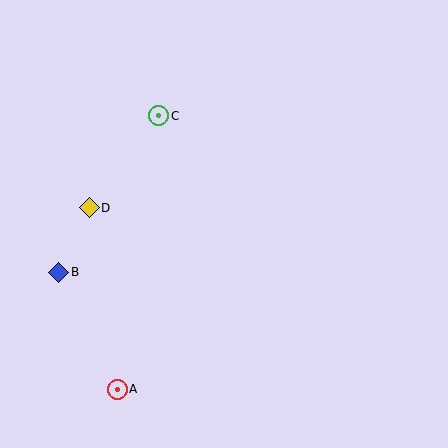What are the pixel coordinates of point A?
Point A is at (117, 389).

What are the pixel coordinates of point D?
Point D is at (89, 208).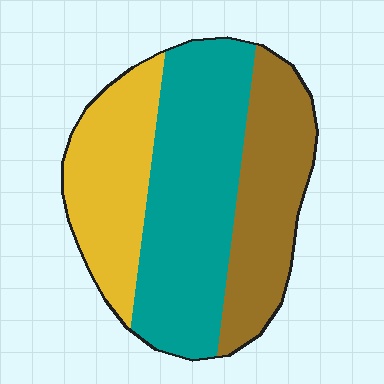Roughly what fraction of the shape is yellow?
Yellow covers around 25% of the shape.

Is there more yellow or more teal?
Teal.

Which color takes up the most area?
Teal, at roughly 45%.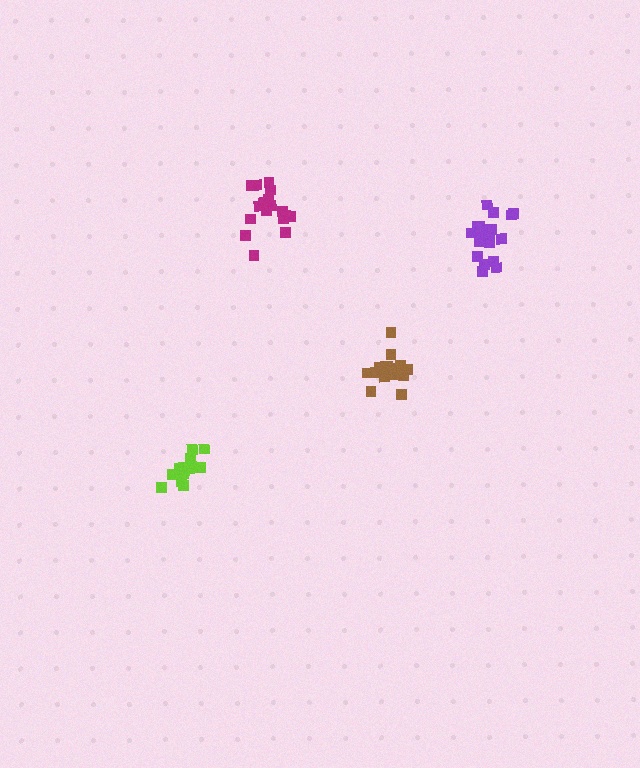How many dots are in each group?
Group 1: 18 dots, Group 2: 15 dots, Group 3: 18 dots, Group 4: 21 dots (72 total).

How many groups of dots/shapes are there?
There are 4 groups.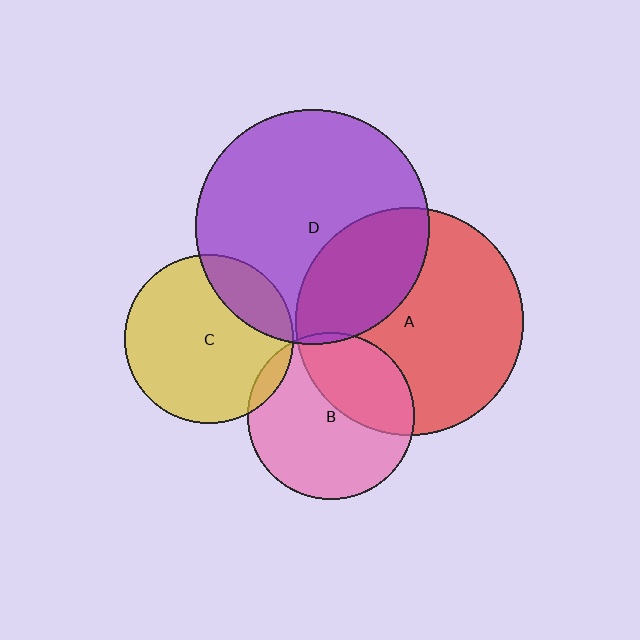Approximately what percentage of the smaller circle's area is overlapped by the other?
Approximately 30%.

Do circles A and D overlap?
Yes.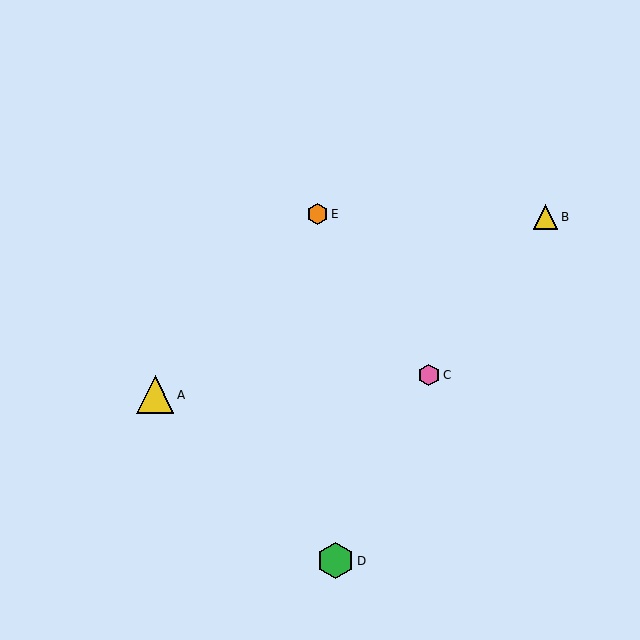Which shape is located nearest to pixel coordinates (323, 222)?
The orange hexagon (labeled E) at (318, 214) is nearest to that location.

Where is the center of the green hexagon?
The center of the green hexagon is at (335, 561).